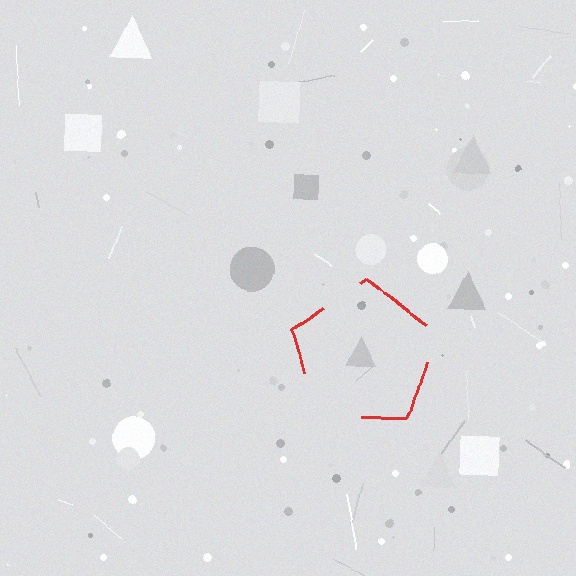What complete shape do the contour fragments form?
The contour fragments form a pentagon.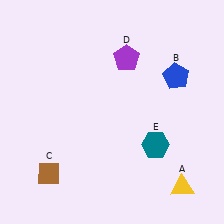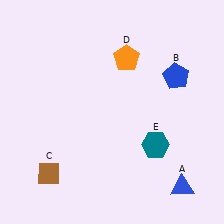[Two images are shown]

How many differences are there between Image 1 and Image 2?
There are 2 differences between the two images.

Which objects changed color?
A changed from yellow to blue. D changed from purple to orange.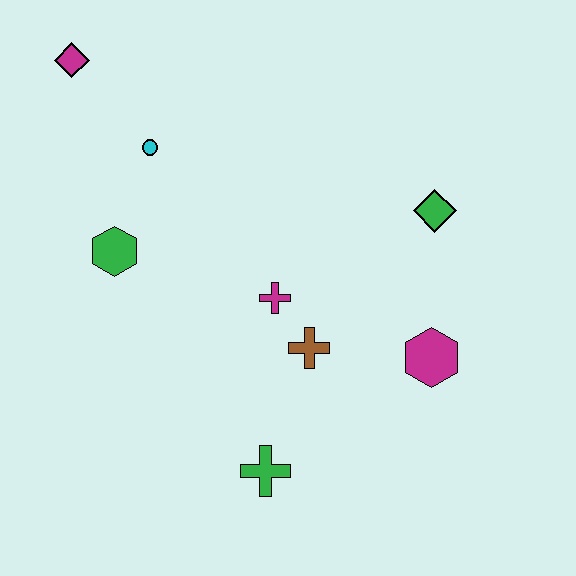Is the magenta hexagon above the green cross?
Yes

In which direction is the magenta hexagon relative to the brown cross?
The magenta hexagon is to the right of the brown cross.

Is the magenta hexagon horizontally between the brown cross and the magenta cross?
No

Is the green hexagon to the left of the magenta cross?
Yes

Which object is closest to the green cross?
The brown cross is closest to the green cross.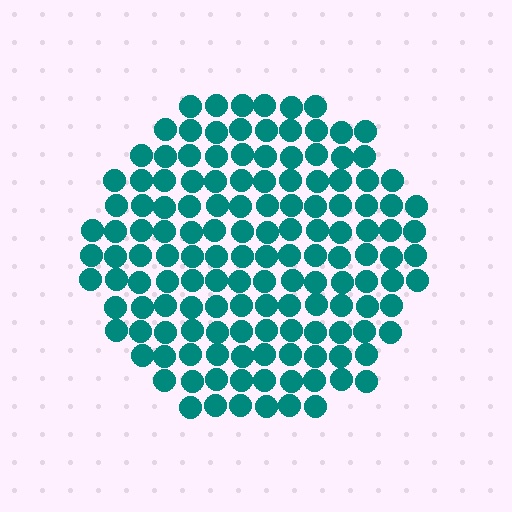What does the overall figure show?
The overall figure shows a circle.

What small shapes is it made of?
It is made of small circles.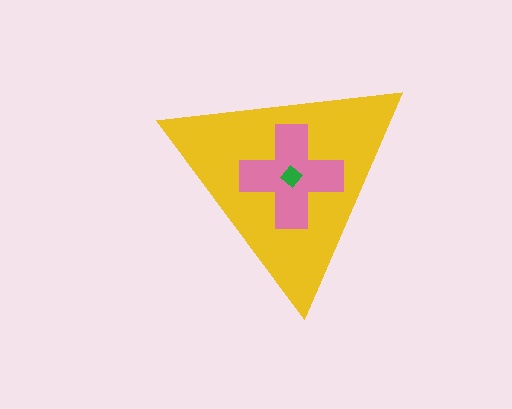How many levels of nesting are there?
3.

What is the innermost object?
The green diamond.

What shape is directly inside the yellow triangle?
The pink cross.